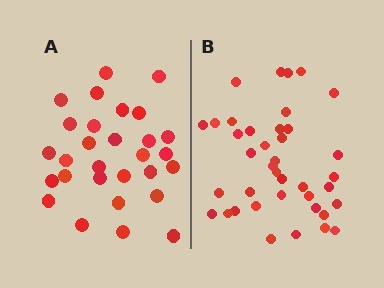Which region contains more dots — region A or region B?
Region B (the right region) has more dots.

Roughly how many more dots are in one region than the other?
Region B has roughly 10 or so more dots than region A.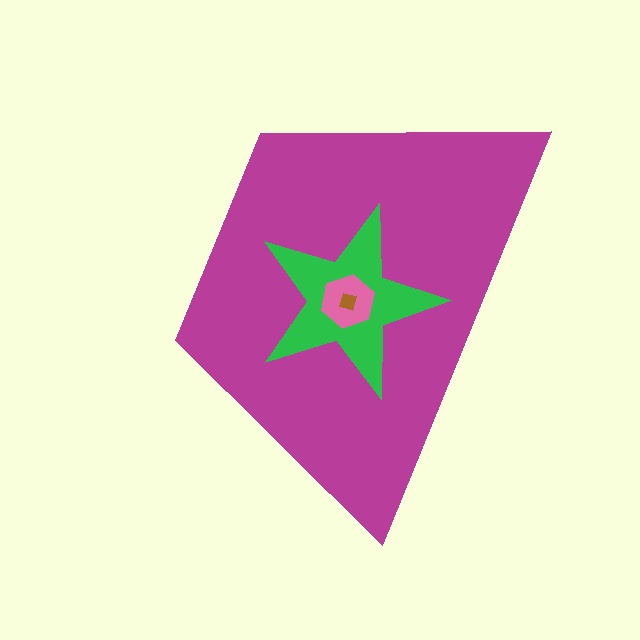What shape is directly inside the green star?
The pink hexagon.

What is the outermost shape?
The magenta trapezoid.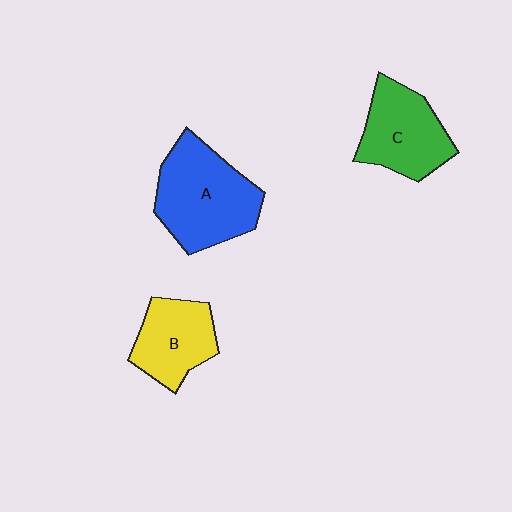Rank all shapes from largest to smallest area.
From largest to smallest: A (blue), C (green), B (yellow).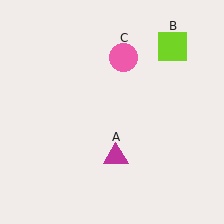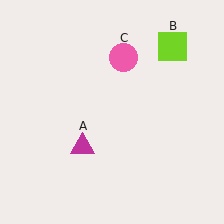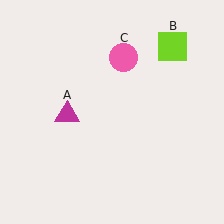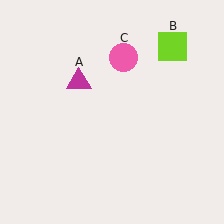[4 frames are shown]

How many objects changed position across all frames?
1 object changed position: magenta triangle (object A).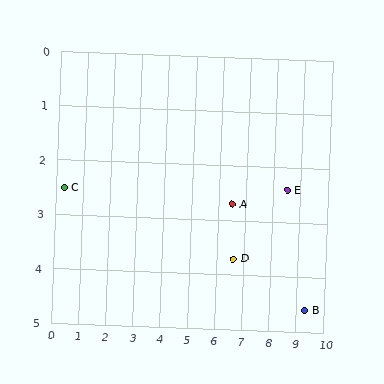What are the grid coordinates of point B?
Point B is at approximately (9.3, 4.6).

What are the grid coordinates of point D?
Point D is at approximately (6.6, 3.7).